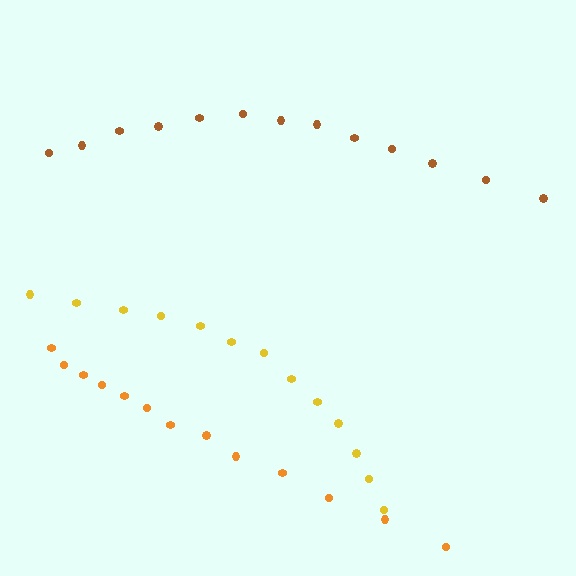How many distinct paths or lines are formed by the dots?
There are 3 distinct paths.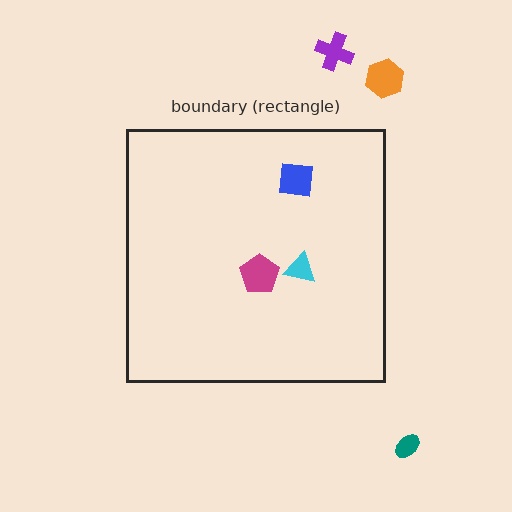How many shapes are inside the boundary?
3 inside, 3 outside.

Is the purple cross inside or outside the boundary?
Outside.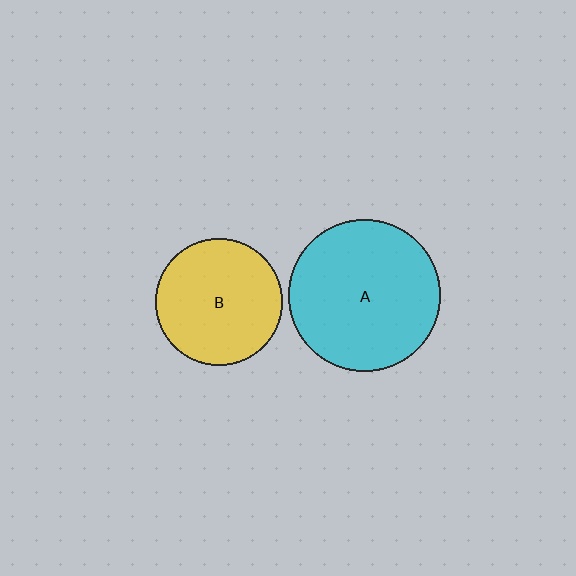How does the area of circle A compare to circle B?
Approximately 1.4 times.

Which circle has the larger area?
Circle A (cyan).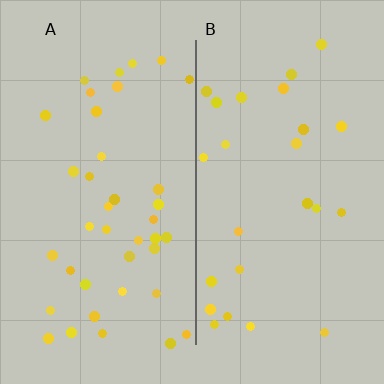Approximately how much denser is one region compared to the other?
Approximately 1.6× — region A over region B.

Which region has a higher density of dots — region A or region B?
A (the left).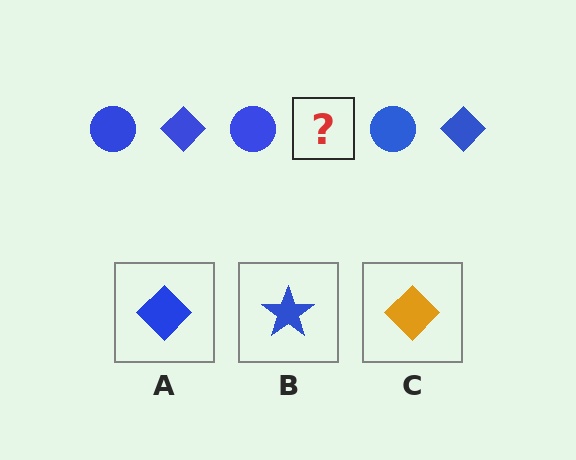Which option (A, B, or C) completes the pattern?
A.